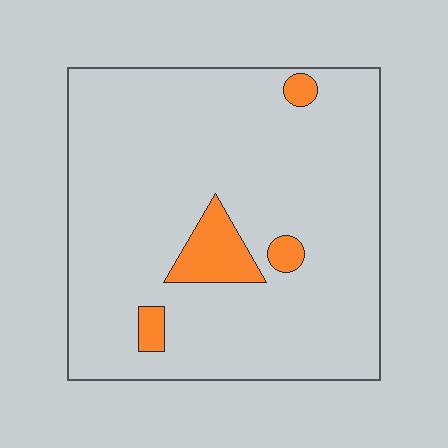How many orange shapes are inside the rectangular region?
4.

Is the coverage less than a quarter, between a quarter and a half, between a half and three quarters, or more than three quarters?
Less than a quarter.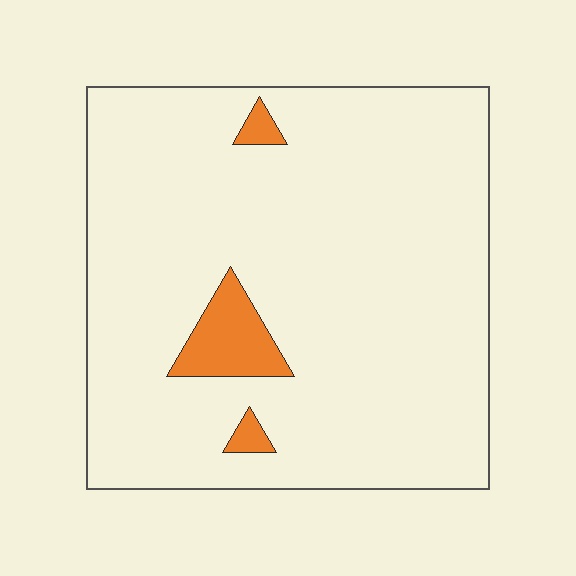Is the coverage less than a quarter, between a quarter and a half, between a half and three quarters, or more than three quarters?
Less than a quarter.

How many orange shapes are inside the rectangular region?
3.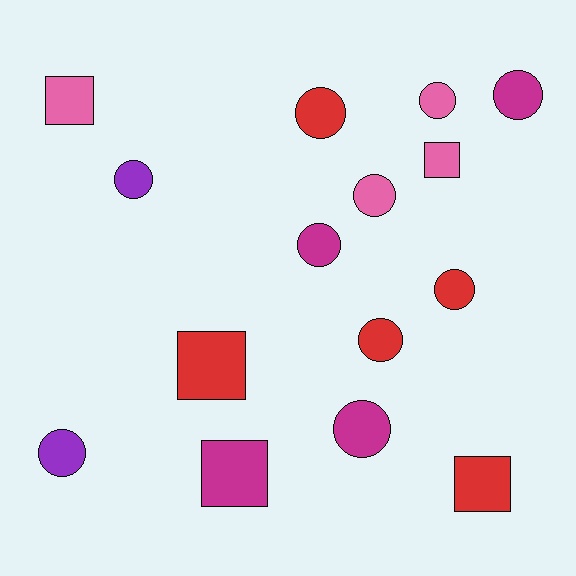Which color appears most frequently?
Red, with 5 objects.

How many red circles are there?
There are 3 red circles.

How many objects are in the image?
There are 15 objects.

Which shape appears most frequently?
Circle, with 10 objects.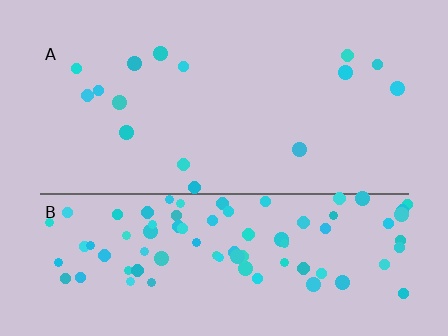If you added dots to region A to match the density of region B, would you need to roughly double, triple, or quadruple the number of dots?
Approximately quadruple.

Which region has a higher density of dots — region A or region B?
B (the bottom).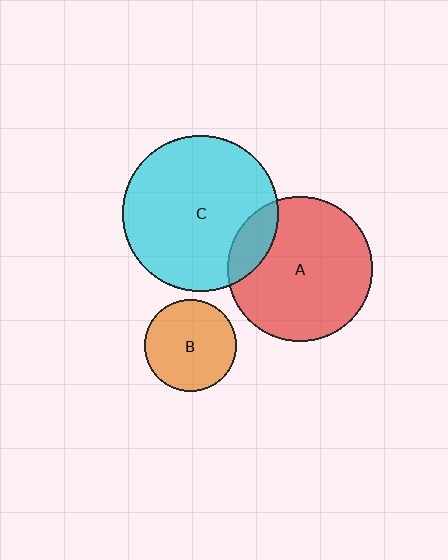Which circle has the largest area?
Circle C (cyan).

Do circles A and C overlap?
Yes.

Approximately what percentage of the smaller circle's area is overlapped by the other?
Approximately 15%.